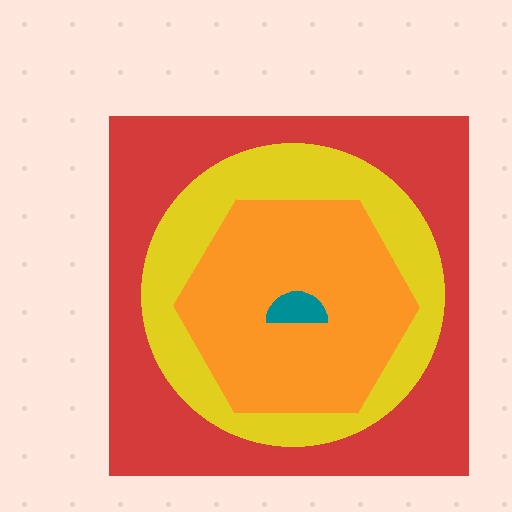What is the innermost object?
The teal semicircle.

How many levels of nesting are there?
4.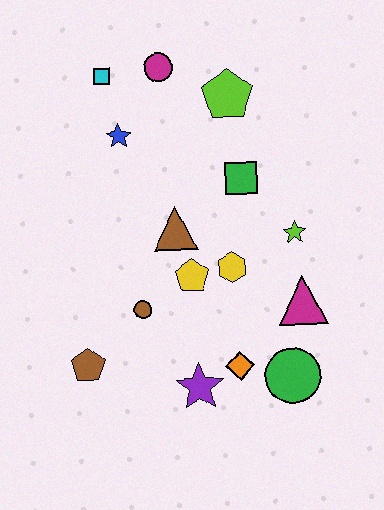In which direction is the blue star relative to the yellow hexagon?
The blue star is above the yellow hexagon.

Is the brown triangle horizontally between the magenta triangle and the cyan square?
Yes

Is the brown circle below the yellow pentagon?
Yes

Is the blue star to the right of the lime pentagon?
No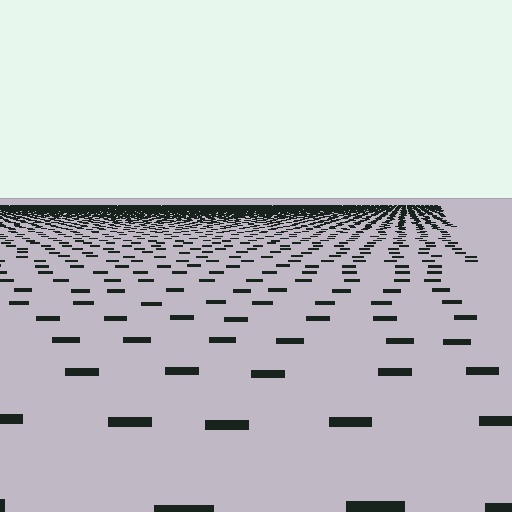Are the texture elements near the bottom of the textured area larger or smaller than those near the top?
Larger. Near the bottom, elements are closer to the viewer and appear at a bigger on-screen size.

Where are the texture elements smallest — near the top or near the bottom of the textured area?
Near the top.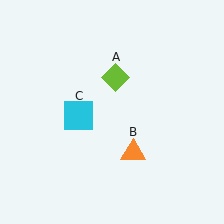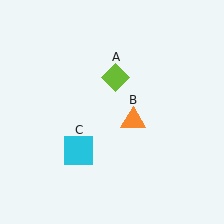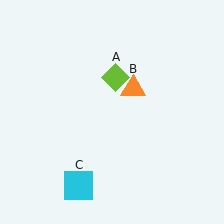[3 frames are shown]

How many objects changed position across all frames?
2 objects changed position: orange triangle (object B), cyan square (object C).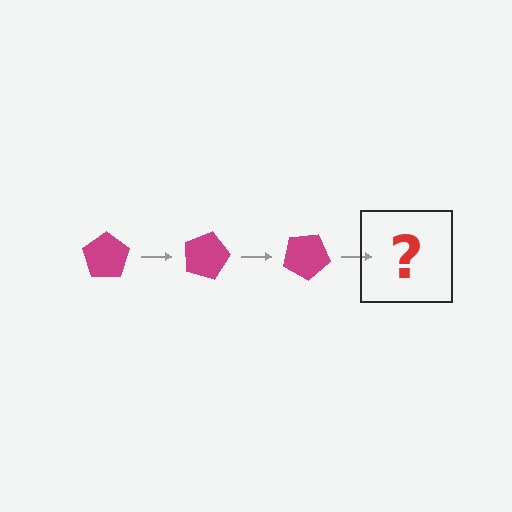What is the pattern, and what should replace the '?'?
The pattern is that the pentagon rotates 15 degrees each step. The '?' should be a magenta pentagon rotated 45 degrees.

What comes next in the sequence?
The next element should be a magenta pentagon rotated 45 degrees.